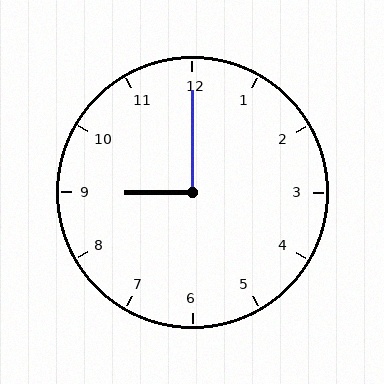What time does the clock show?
9:00.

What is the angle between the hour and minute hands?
Approximately 90 degrees.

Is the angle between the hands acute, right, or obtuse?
It is right.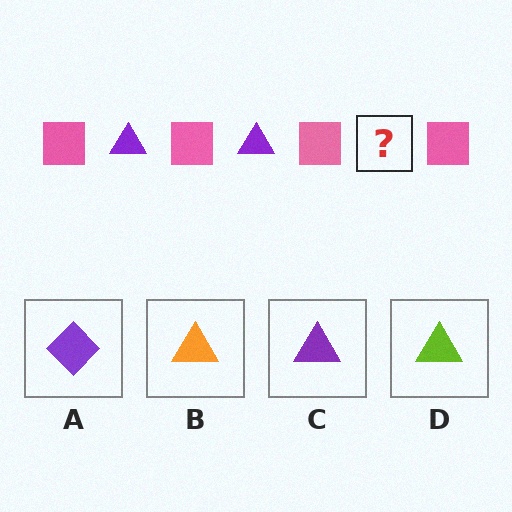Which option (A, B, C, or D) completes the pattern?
C.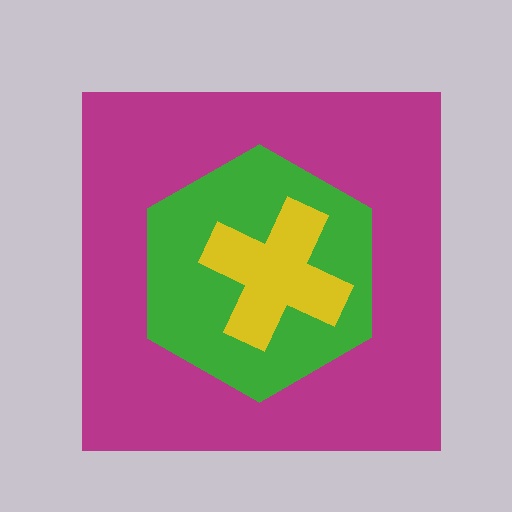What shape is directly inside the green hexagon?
The yellow cross.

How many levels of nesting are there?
3.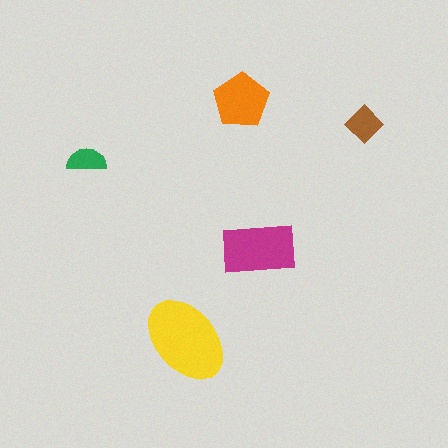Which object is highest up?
The orange pentagon is topmost.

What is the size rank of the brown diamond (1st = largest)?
4th.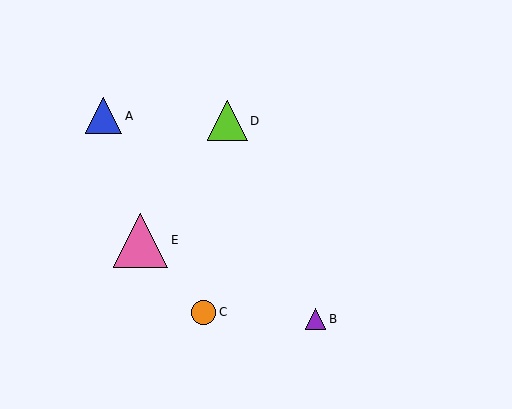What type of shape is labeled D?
Shape D is a lime triangle.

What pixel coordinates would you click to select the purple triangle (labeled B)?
Click at (316, 319) to select the purple triangle B.